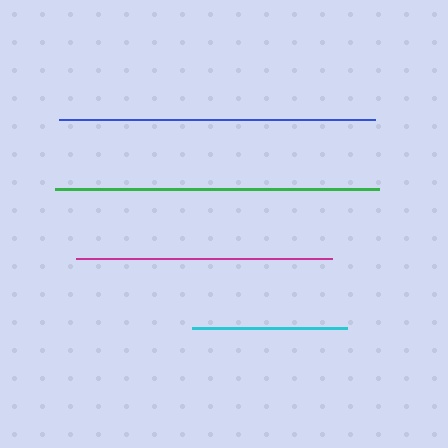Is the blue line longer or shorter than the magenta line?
The blue line is longer than the magenta line.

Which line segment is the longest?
The green line is the longest at approximately 324 pixels.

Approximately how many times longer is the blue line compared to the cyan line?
The blue line is approximately 2.0 times the length of the cyan line.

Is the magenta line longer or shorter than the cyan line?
The magenta line is longer than the cyan line.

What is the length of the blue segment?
The blue segment is approximately 316 pixels long.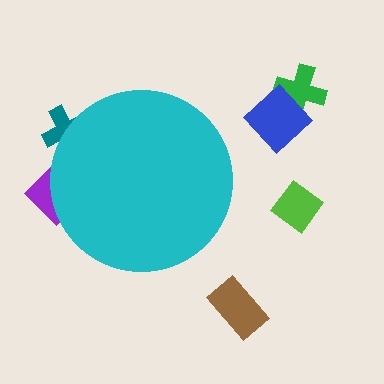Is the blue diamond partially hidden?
No, the blue diamond is fully visible.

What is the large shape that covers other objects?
A cyan circle.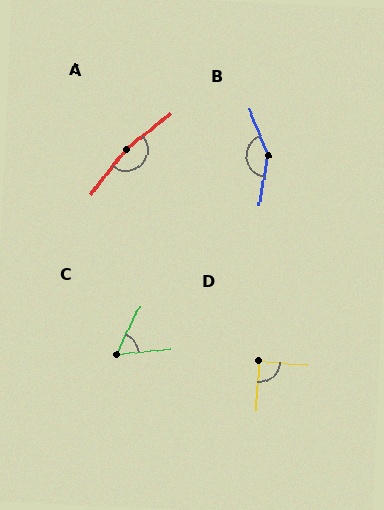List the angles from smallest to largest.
C (57°), D (88°), B (149°), A (166°).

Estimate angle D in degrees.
Approximately 88 degrees.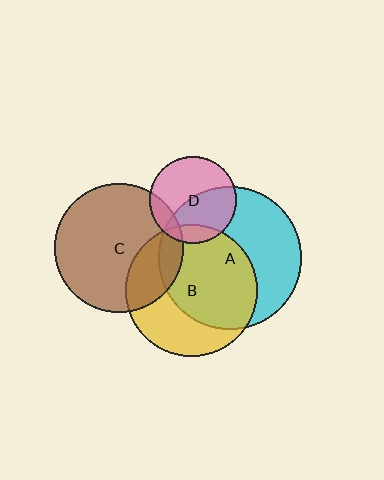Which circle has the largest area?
Circle A (cyan).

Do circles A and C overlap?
Yes.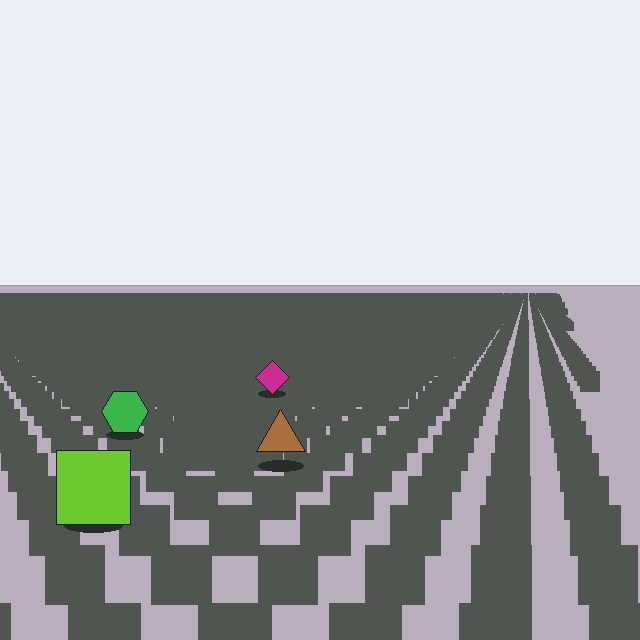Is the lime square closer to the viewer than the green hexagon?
Yes. The lime square is closer — you can tell from the texture gradient: the ground texture is coarser near it.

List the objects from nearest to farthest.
From nearest to farthest: the lime square, the brown triangle, the green hexagon, the magenta diamond.